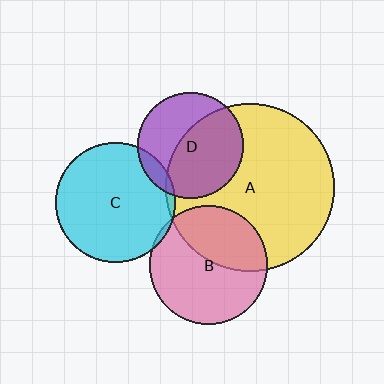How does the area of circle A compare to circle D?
Approximately 2.5 times.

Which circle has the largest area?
Circle A (yellow).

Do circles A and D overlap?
Yes.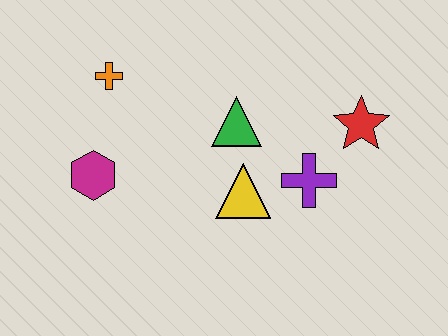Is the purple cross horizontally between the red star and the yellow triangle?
Yes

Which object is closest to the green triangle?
The yellow triangle is closest to the green triangle.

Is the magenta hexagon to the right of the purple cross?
No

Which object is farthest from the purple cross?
The orange cross is farthest from the purple cross.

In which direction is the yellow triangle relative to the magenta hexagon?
The yellow triangle is to the right of the magenta hexagon.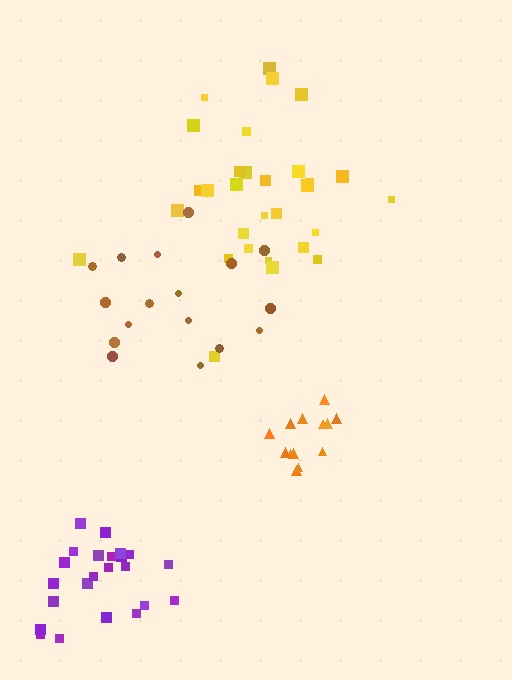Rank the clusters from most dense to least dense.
orange, purple, yellow, brown.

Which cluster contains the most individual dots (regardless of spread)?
Yellow (30).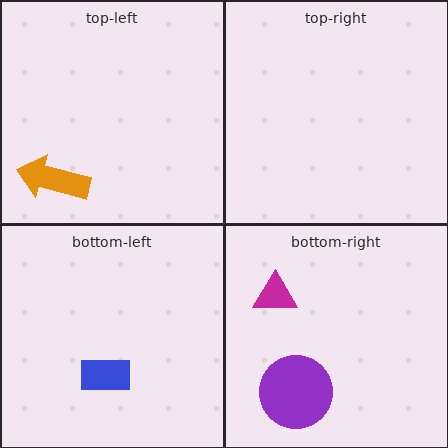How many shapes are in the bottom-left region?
1.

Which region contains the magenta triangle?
The bottom-right region.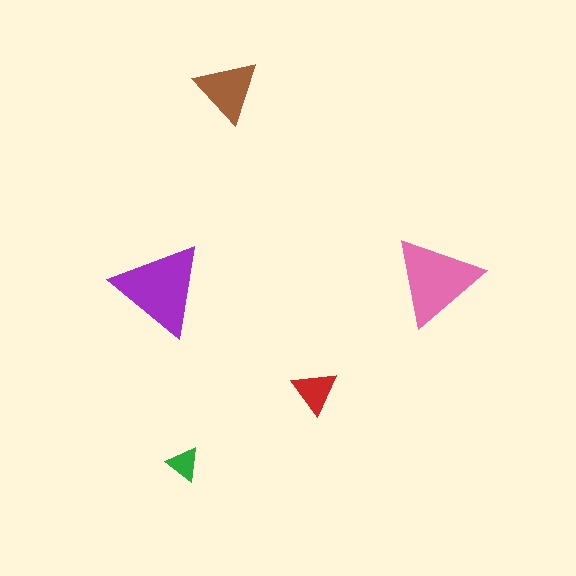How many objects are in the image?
There are 5 objects in the image.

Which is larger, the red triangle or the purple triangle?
The purple one.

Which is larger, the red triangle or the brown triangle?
The brown one.